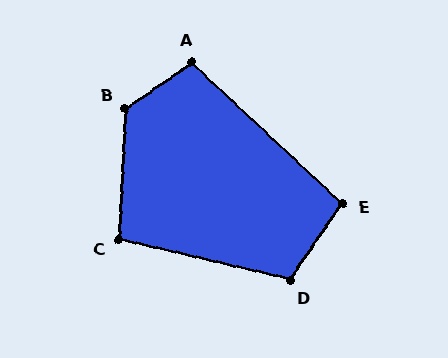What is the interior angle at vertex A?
Approximately 102 degrees (obtuse).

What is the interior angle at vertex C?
Approximately 101 degrees (obtuse).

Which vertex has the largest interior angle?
B, at approximately 128 degrees.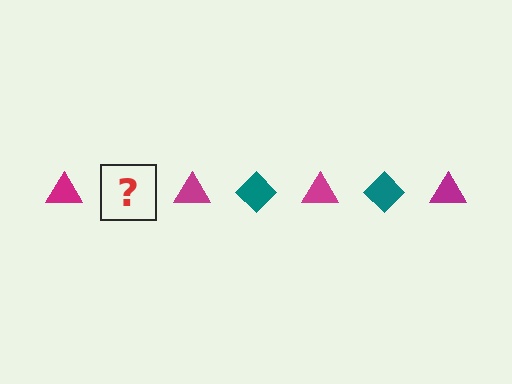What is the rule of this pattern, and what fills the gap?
The rule is that the pattern alternates between magenta triangle and teal diamond. The gap should be filled with a teal diamond.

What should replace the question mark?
The question mark should be replaced with a teal diamond.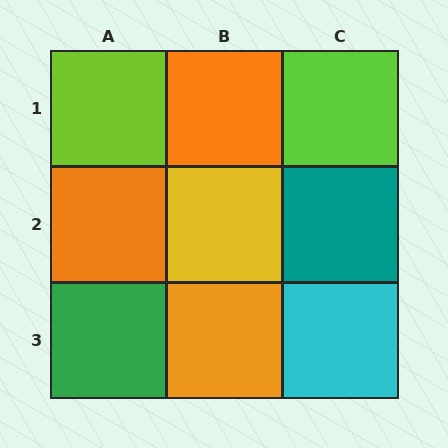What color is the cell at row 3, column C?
Cyan.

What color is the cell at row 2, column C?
Teal.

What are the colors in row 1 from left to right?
Lime, orange, lime.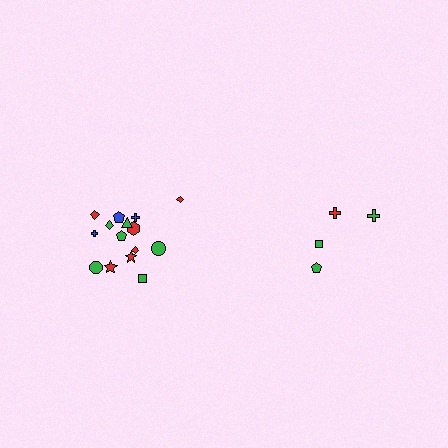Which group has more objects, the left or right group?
The left group.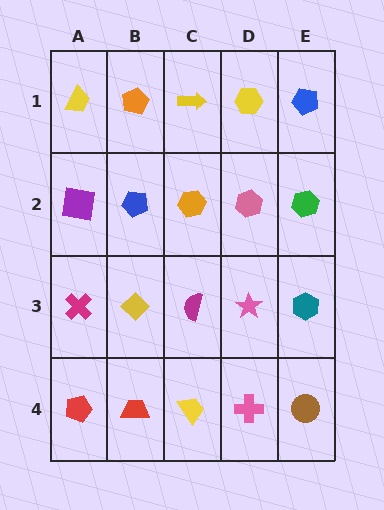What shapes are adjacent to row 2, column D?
A yellow hexagon (row 1, column D), a pink star (row 3, column D), an orange hexagon (row 2, column C), a green hexagon (row 2, column E).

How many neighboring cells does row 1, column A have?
2.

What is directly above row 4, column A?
A magenta cross.